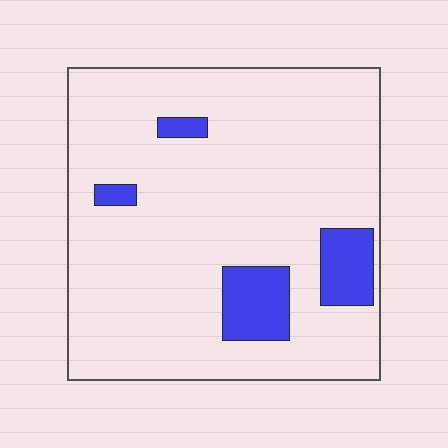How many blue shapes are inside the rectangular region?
4.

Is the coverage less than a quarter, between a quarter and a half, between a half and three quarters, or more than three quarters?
Less than a quarter.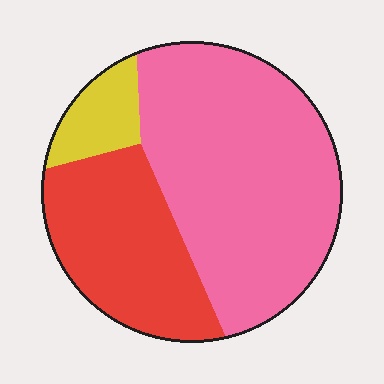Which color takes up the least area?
Yellow, at roughly 10%.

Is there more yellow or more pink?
Pink.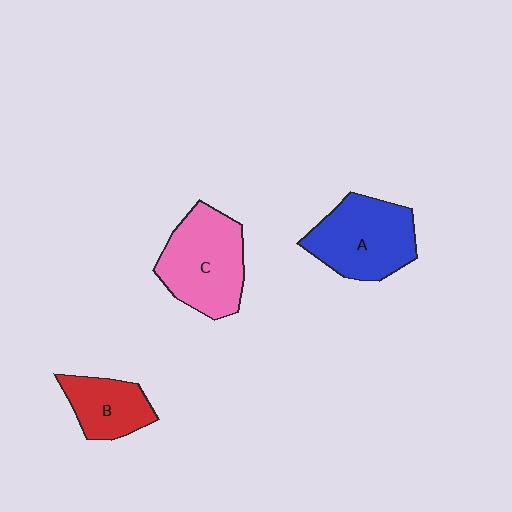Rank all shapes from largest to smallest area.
From largest to smallest: C (pink), A (blue), B (red).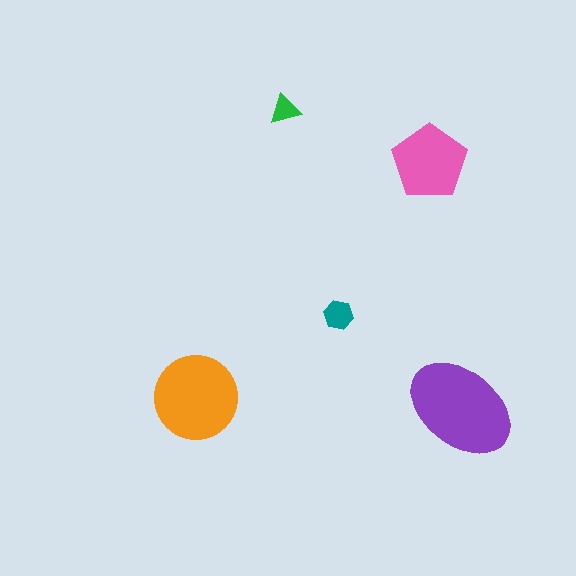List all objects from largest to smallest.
The purple ellipse, the orange circle, the pink pentagon, the teal hexagon, the green triangle.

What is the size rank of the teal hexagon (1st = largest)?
4th.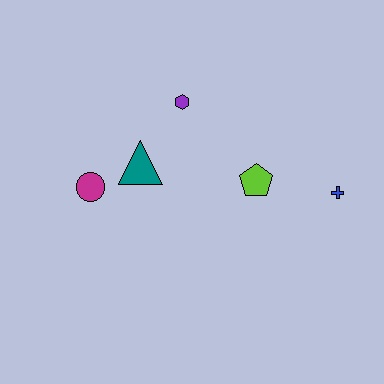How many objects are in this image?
There are 5 objects.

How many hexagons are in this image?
There is 1 hexagon.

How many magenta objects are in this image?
There is 1 magenta object.